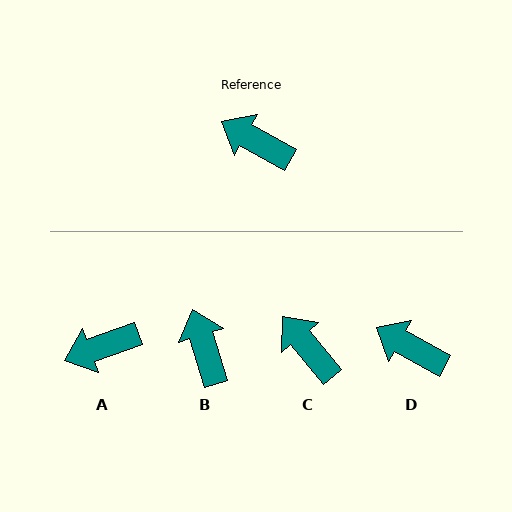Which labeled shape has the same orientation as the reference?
D.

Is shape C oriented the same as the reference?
No, it is off by about 21 degrees.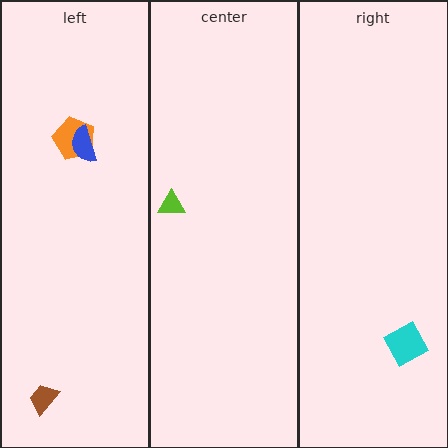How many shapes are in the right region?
1.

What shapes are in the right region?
The cyan diamond.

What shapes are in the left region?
The brown trapezoid, the orange pentagon, the blue semicircle.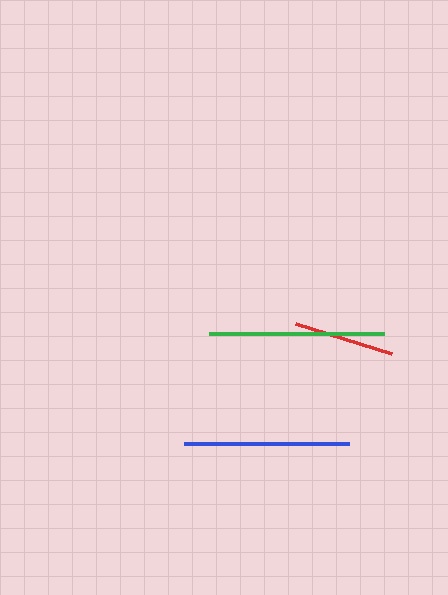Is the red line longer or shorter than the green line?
The green line is longer than the red line.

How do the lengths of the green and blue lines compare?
The green and blue lines are approximately the same length.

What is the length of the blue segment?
The blue segment is approximately 165 pixels long.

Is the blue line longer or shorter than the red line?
The blue line is longer than the red line.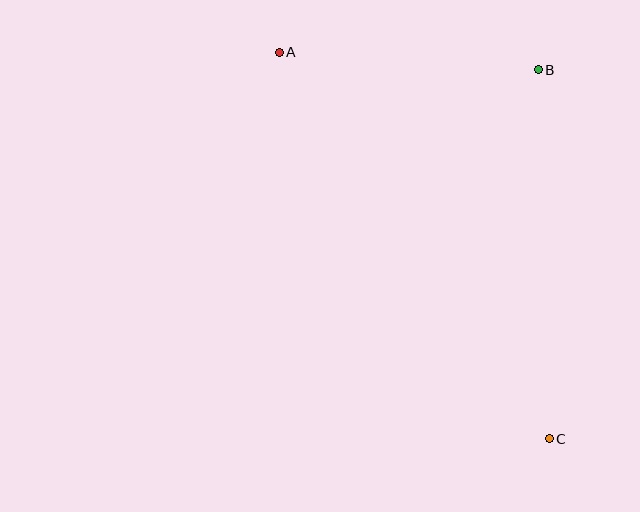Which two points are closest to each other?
Points A and B are closest to each other.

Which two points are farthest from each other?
Points A and C are farthest from each other.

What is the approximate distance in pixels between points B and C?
The distance between B and C is approximately 369 pixels.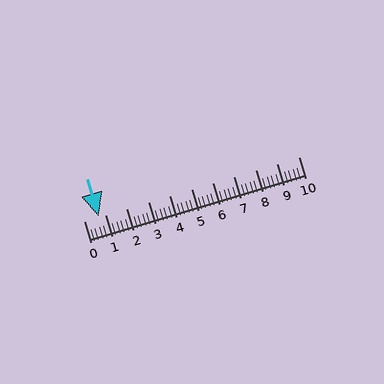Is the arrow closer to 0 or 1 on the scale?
The arrow is closer to 1.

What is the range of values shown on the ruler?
The ruler shows values from 0 to 10.